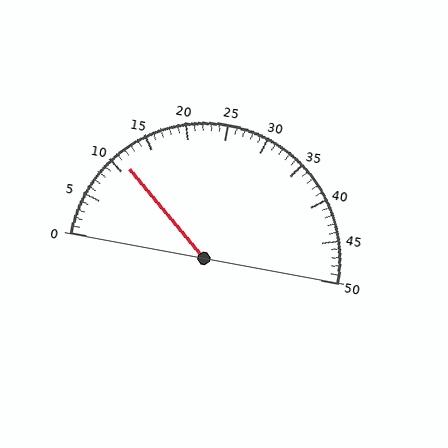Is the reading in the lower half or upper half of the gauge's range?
The reading is in the lower half of the range (0 to 50).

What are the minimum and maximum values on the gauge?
The gauge ranges from 0 to 50.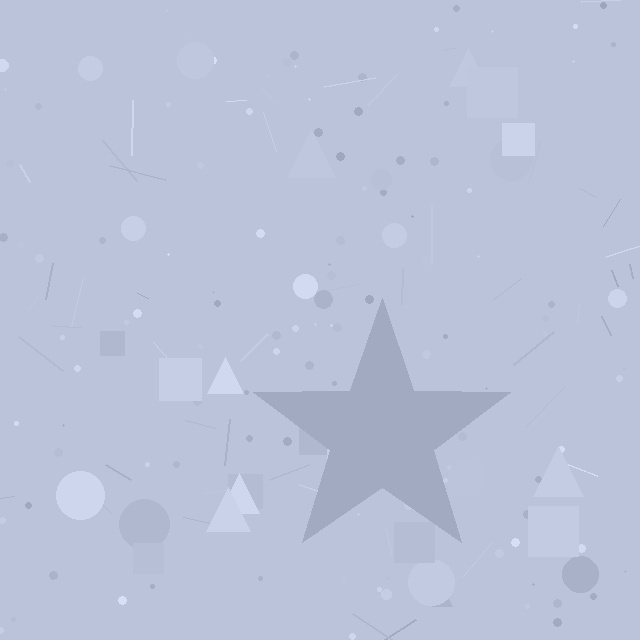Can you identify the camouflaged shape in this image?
The camouflaged shape is a star.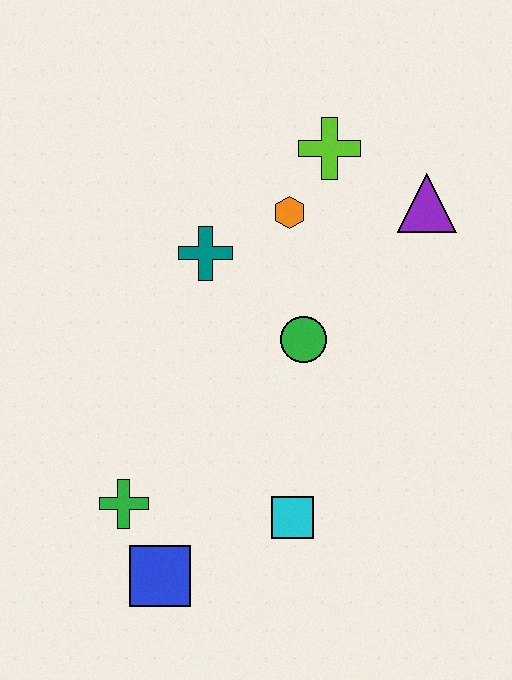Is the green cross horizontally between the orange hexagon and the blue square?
No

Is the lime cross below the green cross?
No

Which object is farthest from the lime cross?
The blue square is farthest from the lime cross.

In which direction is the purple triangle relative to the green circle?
The purple triangle is above the green circle.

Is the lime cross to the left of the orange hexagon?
No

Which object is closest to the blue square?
The green cross is closest to the blue square.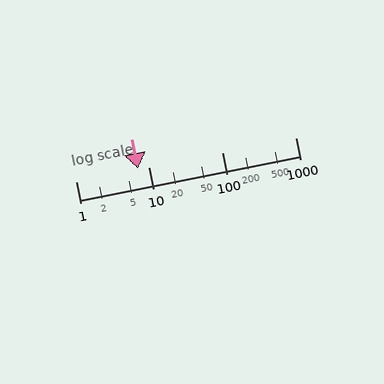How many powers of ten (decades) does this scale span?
The scale spans 3 decades, from 1 to 1000.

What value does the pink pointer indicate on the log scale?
The pointer indicates approximately 7.1.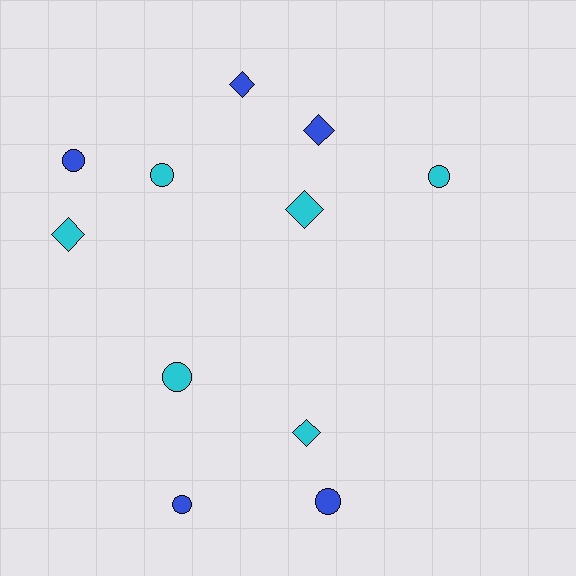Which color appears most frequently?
Cyan, with 6 objects.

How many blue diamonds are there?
There are 2 blue diamonds.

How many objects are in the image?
There are 11 objects.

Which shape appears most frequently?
Circle, with 6 objects.